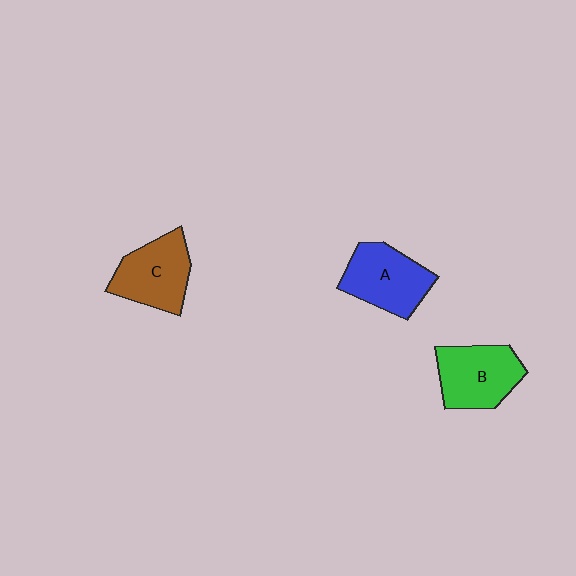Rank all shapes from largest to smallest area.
From largest to smallest: B (green), A (blue), C (brown).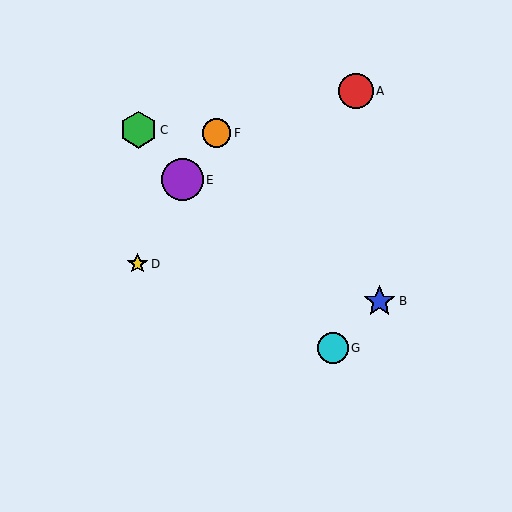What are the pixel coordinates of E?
Object E is at (183, 180).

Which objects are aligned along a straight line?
Objects C, E, G are aligned along a straight line.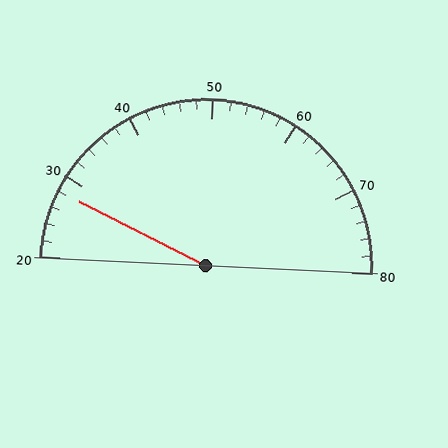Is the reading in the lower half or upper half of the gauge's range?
The reading is in the lower half of the range (20 to 80).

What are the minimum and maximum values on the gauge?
The gauge ranges from 20 to 80.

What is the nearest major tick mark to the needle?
The nearest major tick mark is 30.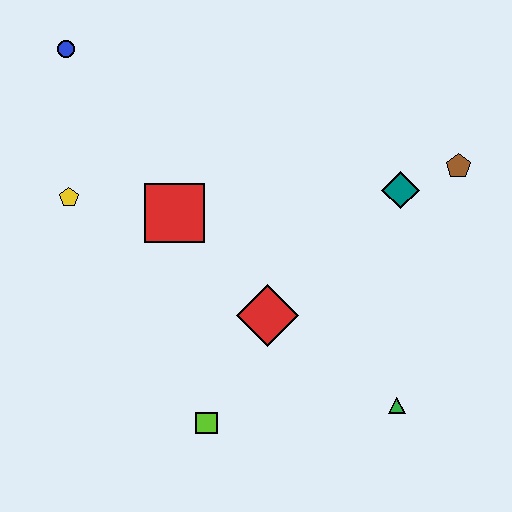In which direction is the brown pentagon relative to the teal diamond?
The brown pentagon is to the right of the teal diamond.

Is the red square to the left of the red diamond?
Yes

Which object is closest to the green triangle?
The red diamond is closest to the green triangle.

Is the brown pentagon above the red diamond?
Yes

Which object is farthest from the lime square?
The blue circle is farthest from the lime square.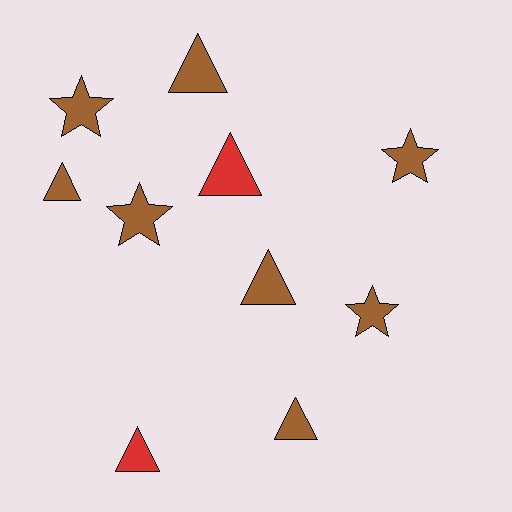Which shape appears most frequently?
Triangle, with 6 objects.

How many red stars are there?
There are no red stars.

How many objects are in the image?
There are 10 objects.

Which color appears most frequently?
Brown, with 8 objects.